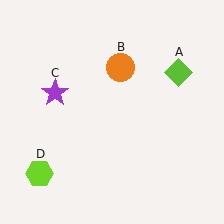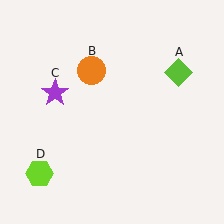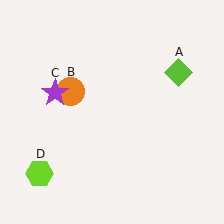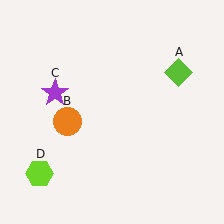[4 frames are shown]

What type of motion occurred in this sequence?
The orange circle (object B) rotated counterclockwise around the center of the scene.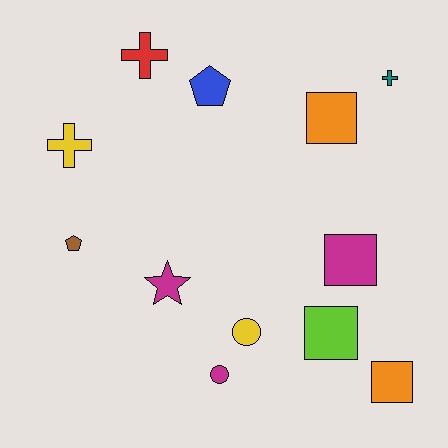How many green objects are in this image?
There are no green objects.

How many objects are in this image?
There are 12 objects.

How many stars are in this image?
There is 1 star.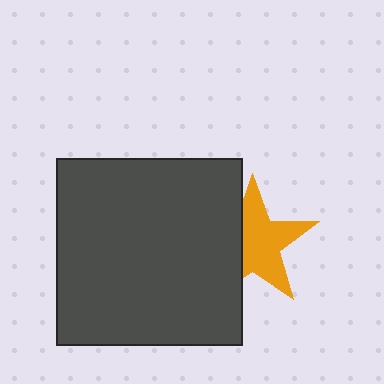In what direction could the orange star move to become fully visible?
The orange star could move right. That would shift it out from behind the dark gray square entirely.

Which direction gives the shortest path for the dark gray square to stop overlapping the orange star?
Moving left gives the shortest separation.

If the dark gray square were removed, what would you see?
You would see the complete orange star.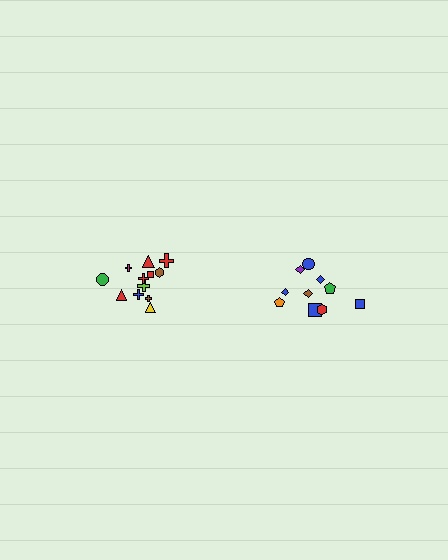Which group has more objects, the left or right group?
The left group.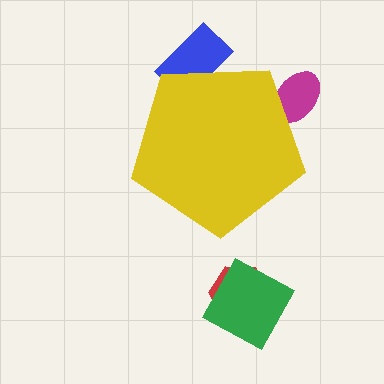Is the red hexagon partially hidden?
No, the red hexagon is fully visible.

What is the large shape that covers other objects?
A yellow pentagon.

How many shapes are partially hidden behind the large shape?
2 shapes are partially hidden.